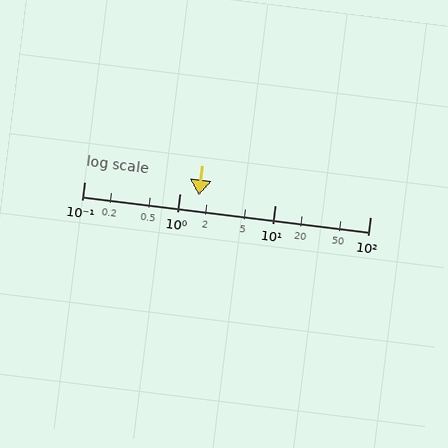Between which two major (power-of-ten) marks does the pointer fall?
The pointer is between 1 and 10.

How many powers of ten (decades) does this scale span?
The scale spans 3 decades, from 0.1 to 100.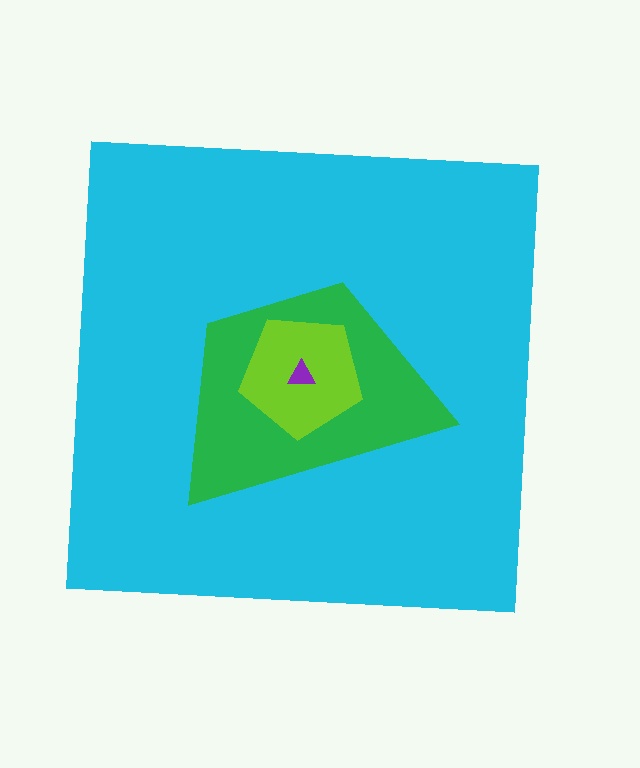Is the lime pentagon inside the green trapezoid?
Yes.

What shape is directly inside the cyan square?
The green trapezoid.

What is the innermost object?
The purple triangle.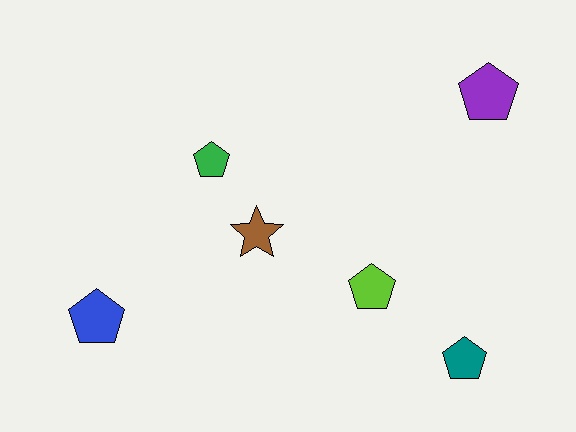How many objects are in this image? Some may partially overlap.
There are 6 objects.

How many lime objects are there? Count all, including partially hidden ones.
There is 1 lime object.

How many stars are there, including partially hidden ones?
There is 1 star.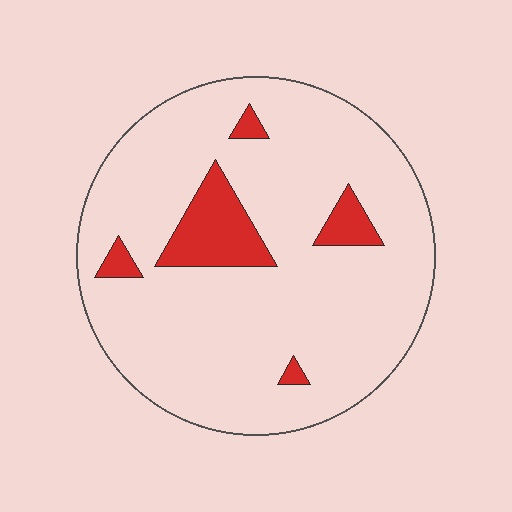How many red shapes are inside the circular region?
5.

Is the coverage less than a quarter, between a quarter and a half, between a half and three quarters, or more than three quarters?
Less than a quarter.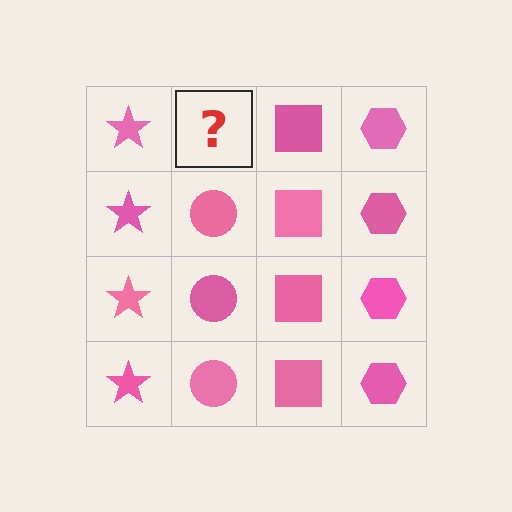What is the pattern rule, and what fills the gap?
The rule is that each column has a consistent shape. The gap should be filled with a pink circle.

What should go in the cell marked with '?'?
The missing cell should contain a pink circle.